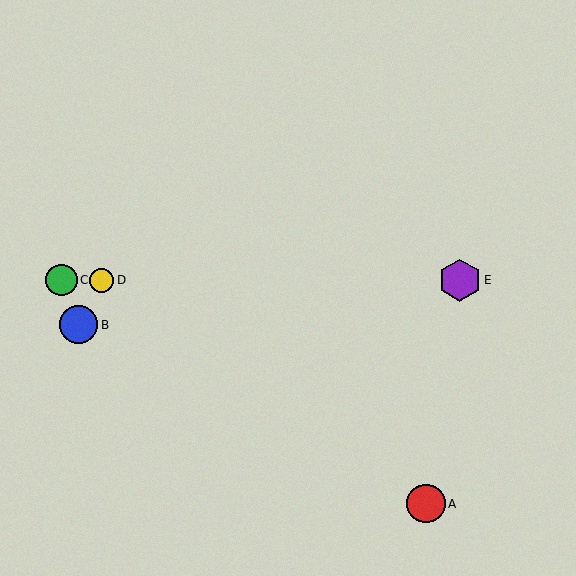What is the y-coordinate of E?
Object E is at y≈280.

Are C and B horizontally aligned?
No, C is at y≈280 and B is at y≈325.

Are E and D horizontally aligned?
Yes, both are at y≈280.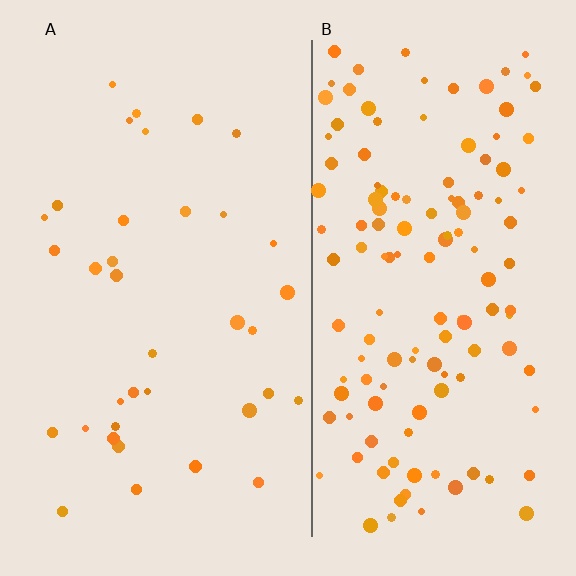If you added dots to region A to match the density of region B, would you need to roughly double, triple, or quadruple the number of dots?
Approximately quadruple.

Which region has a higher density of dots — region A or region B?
B (the right).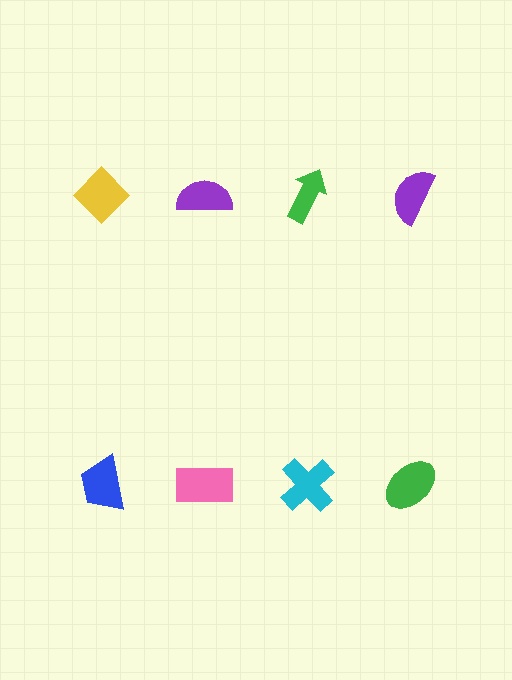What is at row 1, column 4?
A purple semicircle.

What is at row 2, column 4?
A green ellipse.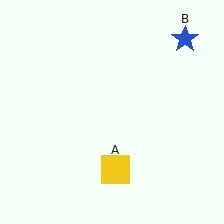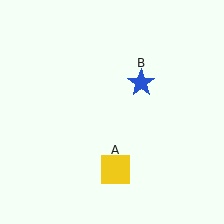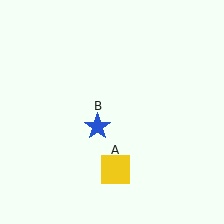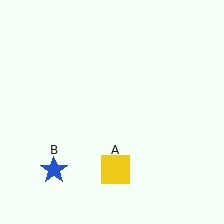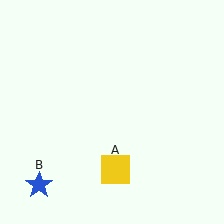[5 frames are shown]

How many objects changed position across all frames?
1 object changed position: blue star (object B).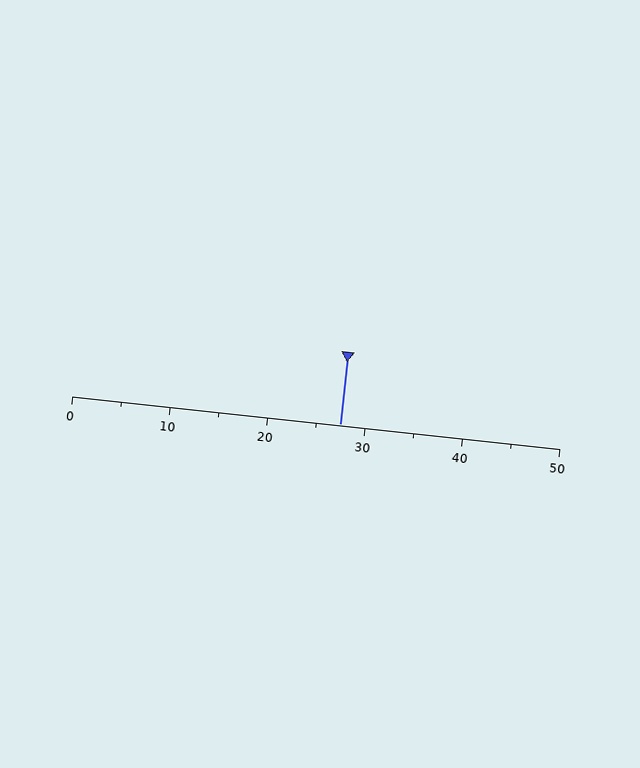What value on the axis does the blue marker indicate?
The marker indicates approximately 27.5.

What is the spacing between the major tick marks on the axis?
The major ticks are spaced 10 apart.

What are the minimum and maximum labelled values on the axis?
The axis runs from 0 to 50.